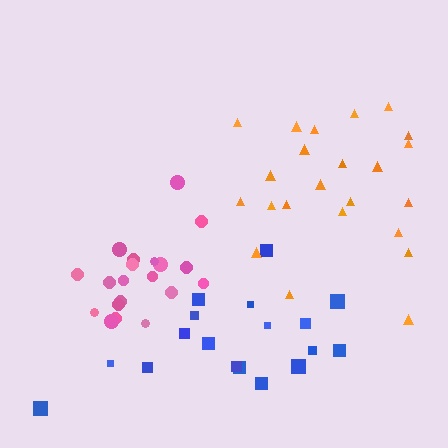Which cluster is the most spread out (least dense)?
Blue.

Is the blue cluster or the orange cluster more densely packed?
Orange.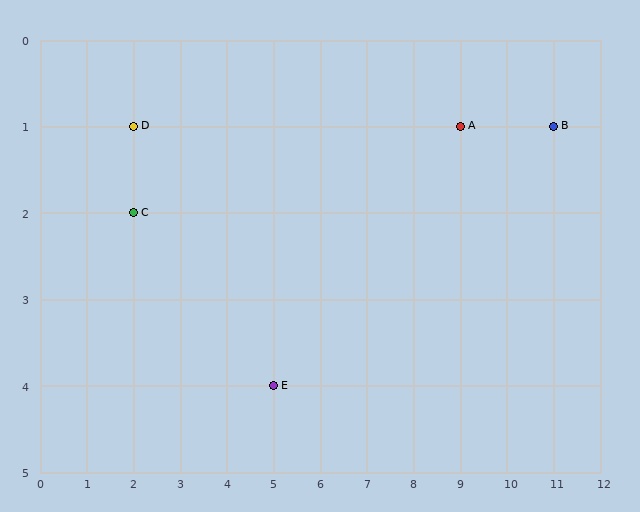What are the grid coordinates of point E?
Point E is at grid coordinates (5, 4).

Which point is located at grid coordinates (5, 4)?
Point E is at (5, 4).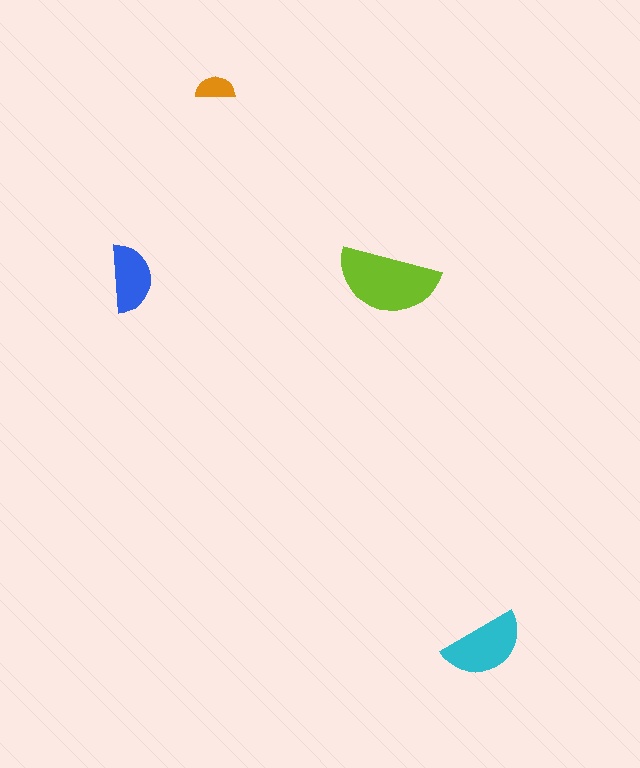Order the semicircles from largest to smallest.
the lime one, the cyan one, the blue one, the orange one.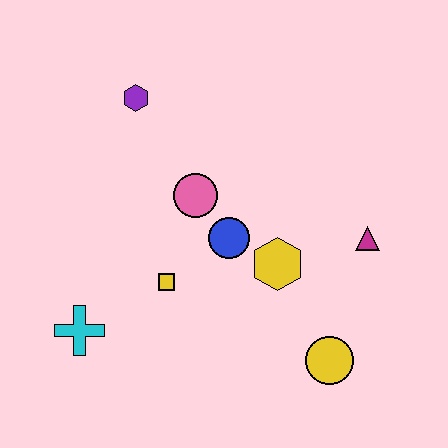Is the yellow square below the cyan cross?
No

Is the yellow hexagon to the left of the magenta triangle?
Yes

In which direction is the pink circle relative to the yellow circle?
The pink circle is above the yellow circle.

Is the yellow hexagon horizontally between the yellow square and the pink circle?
No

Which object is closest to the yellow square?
The blue circle is closest to the yellow square.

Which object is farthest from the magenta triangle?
The cyan cross is farthest from the magenta triangle.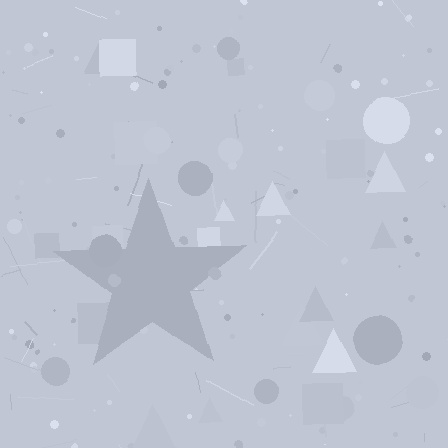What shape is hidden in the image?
A star is hidden in the image.